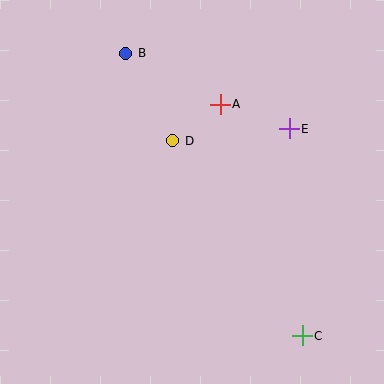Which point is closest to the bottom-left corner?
Point D is closest to the bottom-left corner.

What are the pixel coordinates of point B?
Point B is at (126, 53).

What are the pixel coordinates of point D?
Point D is at (173, 141).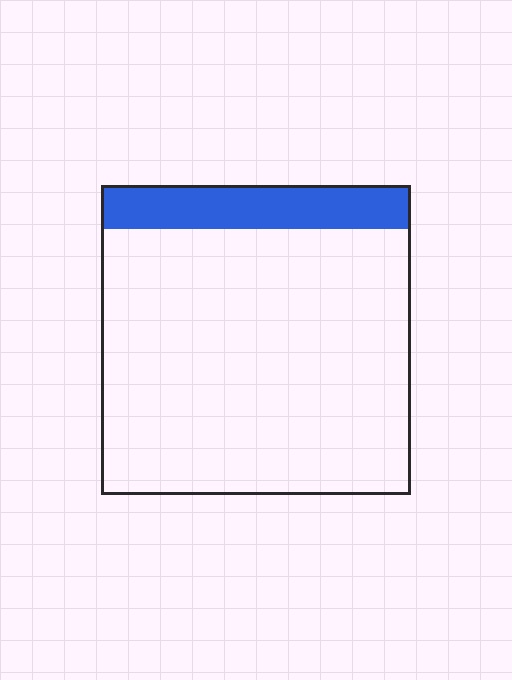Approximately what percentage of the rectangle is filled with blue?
Approximately 15%.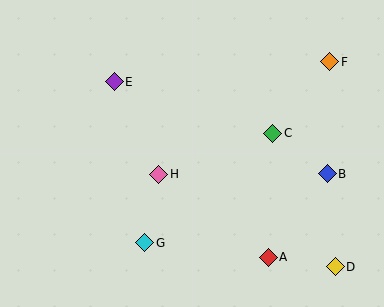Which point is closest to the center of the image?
Point H at (159, 174) is closest to the center.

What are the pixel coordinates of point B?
Point B is at (327, 174).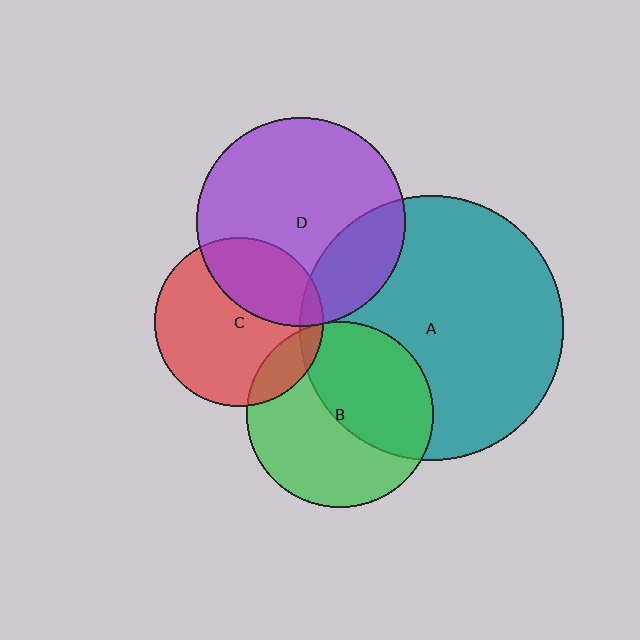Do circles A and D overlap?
Yes.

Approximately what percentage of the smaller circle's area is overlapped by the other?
Approximately 25%.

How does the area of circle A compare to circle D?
Approximately 1.6 times.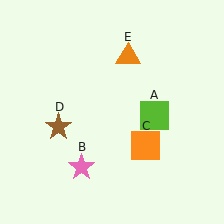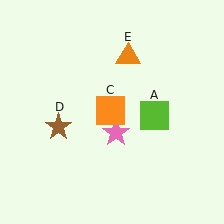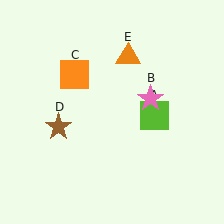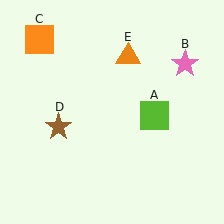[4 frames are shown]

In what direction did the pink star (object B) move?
The pink star (object B) moved up and to the right.